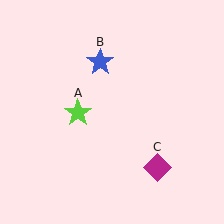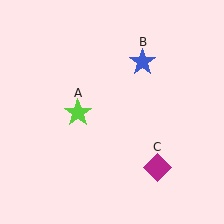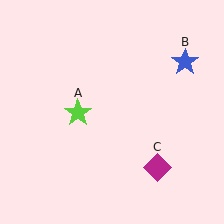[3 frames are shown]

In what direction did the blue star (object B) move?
The blue star (object B) moved right.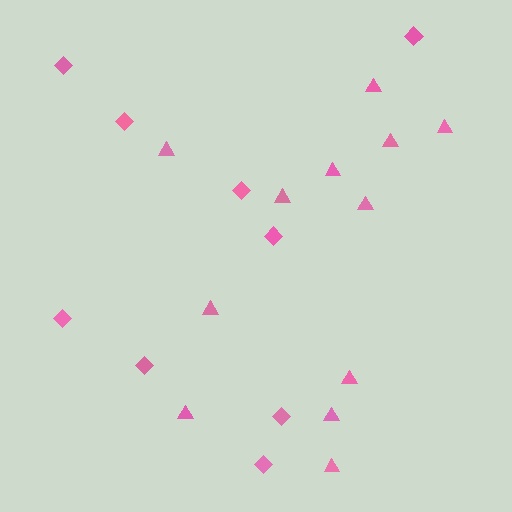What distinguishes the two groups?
There are 2 groups: one group of triangles (12) and one group of diamonds (9).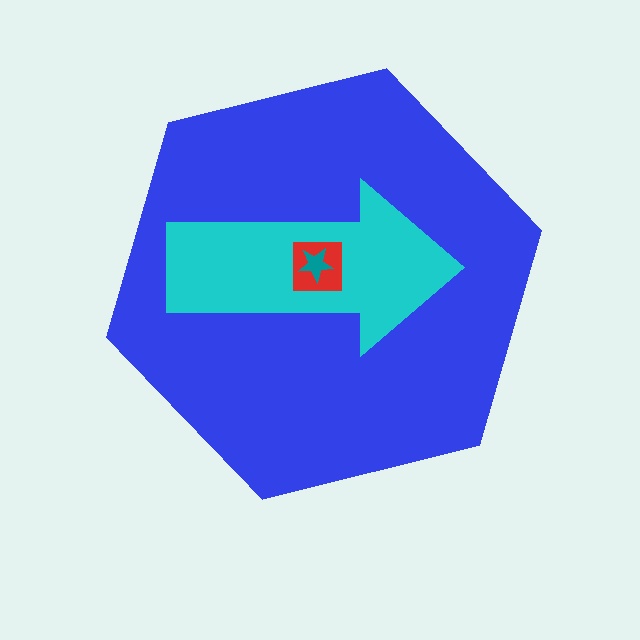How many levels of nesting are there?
4.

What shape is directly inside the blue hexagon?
The cyan arrow.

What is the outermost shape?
The blue hexagon.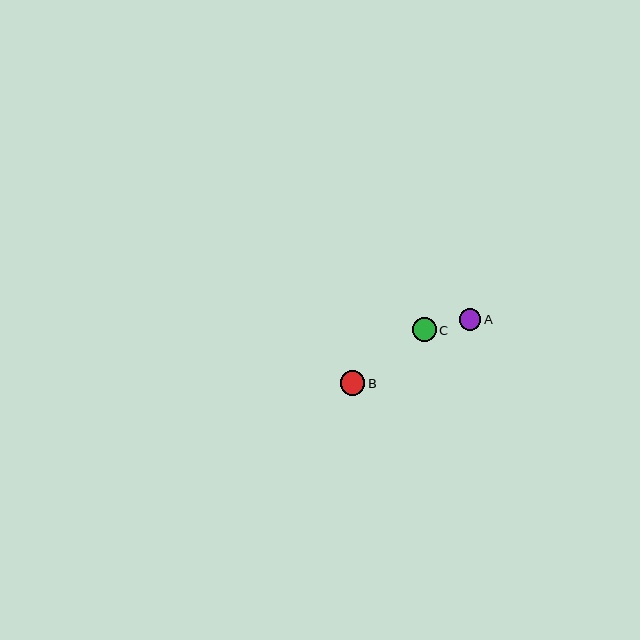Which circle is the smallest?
Circle A is the smallest with a size of approximately 22 pixels.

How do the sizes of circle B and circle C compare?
Circle B and circle C are approximately the same size.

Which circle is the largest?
Circle B is the largest with a size of approximately 25 pixels.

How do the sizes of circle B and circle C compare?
Circle B and circle C are approximately the same size.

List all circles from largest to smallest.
From largest to smallest: B, C, A.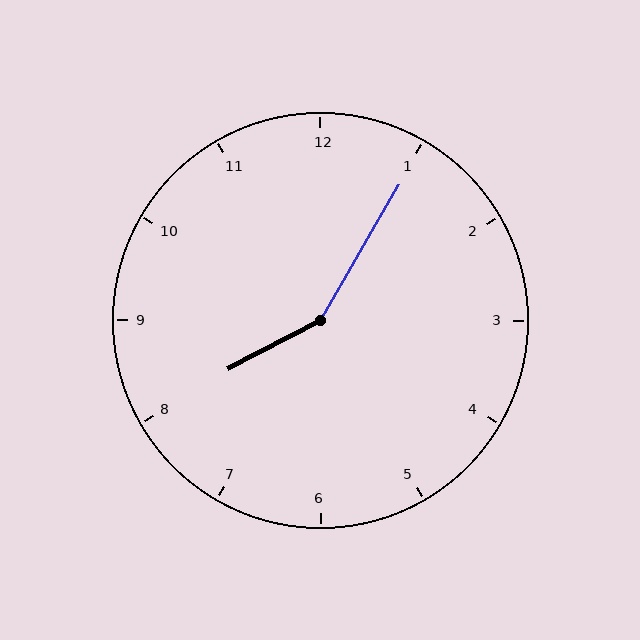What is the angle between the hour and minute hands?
Approximately 148 degrees.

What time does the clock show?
8:05.